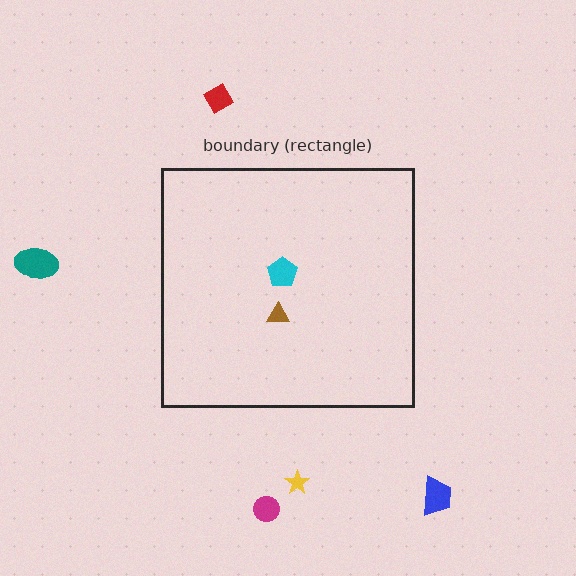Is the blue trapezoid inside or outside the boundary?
Outside.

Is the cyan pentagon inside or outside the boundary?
Inside.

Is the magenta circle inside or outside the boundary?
Outside.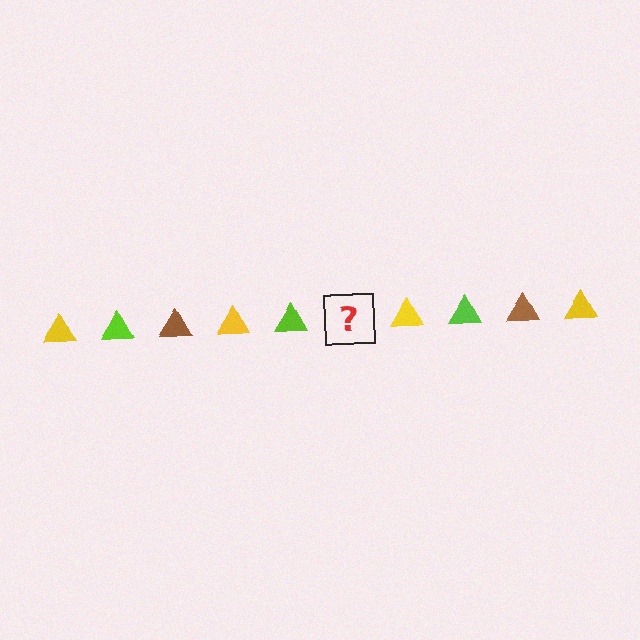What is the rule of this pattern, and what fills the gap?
The rule is that the pattern cycles through yellow, lime, brown triangles. The gap should be filled with a brown triangle.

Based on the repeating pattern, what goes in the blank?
The blank should be a brown triangle.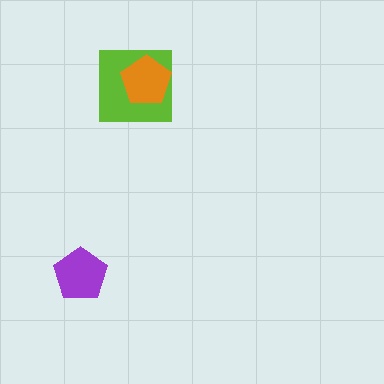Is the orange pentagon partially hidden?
No, no other shape covers it.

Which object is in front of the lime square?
The orange pentagon is in front of the lime square.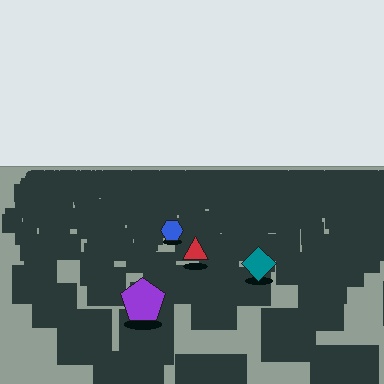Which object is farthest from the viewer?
The blue hexagon is farthest from the viewer. It appears smaller and the ground texture around it is denser.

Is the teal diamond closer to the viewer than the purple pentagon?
No. The purple pentagon is closer — you can tell from the texture gradient: the ground texture is coarser near it.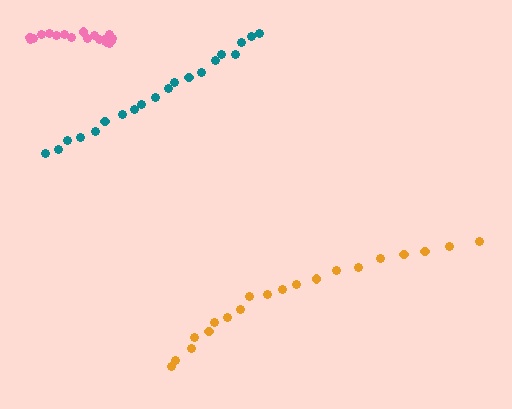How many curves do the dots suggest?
There are 3 distinct paths.